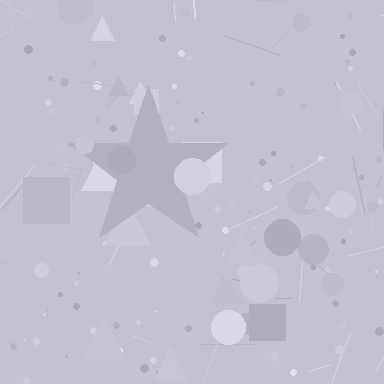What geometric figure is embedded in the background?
A star is embedded in the background.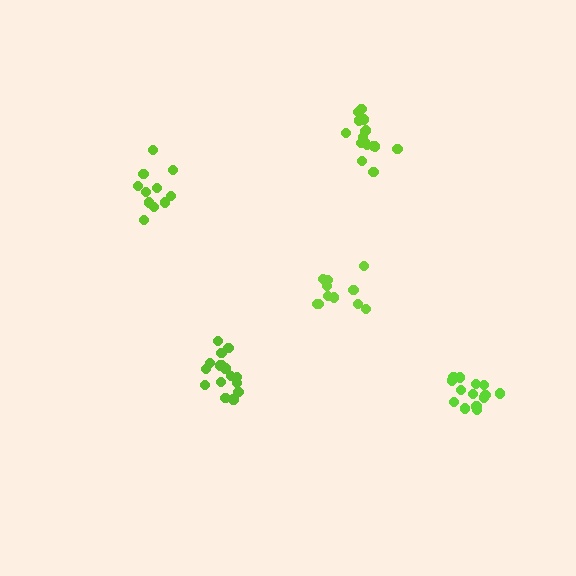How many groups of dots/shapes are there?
There are 5 groups.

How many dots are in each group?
Group 1: 11 dots, Group 2: 16 dots, Group 3: 16 dots, Group 4: 14 dots, Group 5: 11 dots (68 total).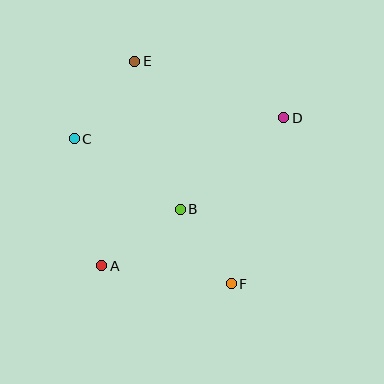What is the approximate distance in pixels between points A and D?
The distance between A and D is approximately 235 pixels.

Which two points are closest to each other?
Points B and F are closest to each other.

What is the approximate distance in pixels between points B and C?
The distance between B and C is approximately 128 pixels.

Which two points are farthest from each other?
Points E and F are farthest from each other.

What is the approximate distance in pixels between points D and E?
The distance between D and E is approximately 159 pixels.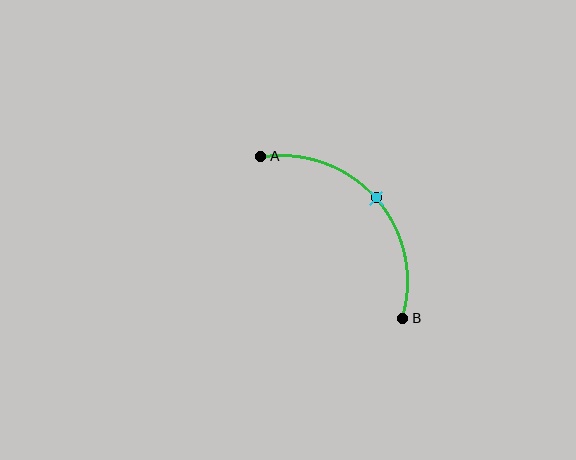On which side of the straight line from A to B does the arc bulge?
The arc bulges above and to the right of the straight line connecting A and B.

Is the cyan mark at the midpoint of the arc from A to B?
Yes. The cyan mark lies on the arc at equal arc-length from both A and B — it is the arc midpoint.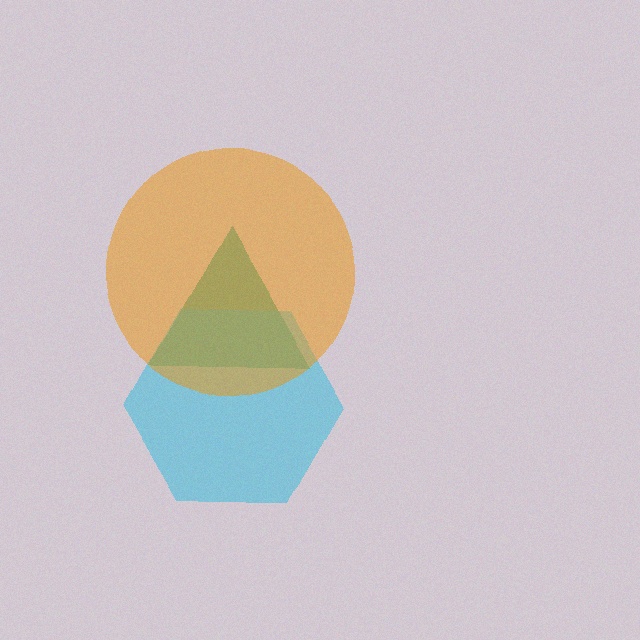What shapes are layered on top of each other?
The layered shapes are: a teal triangle, a cyan hexagon, an orange circle.